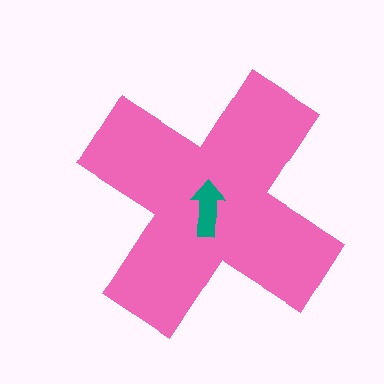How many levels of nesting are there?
2.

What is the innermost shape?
The teal arrow.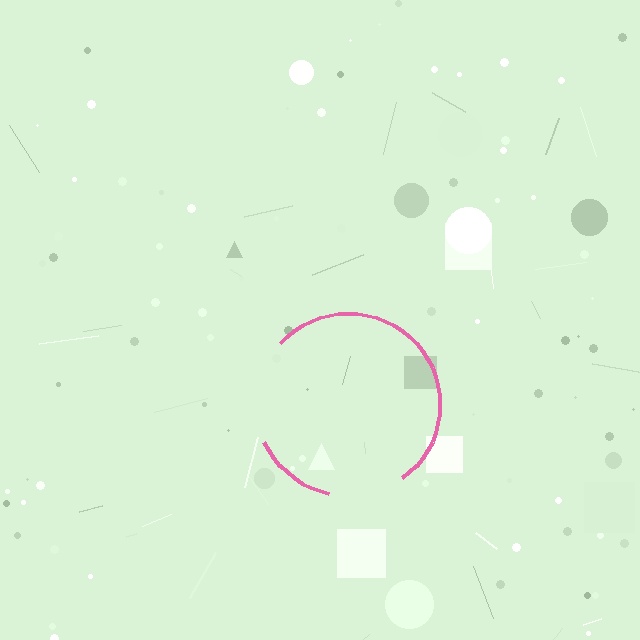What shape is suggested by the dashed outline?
The dashed outline suggests a circle.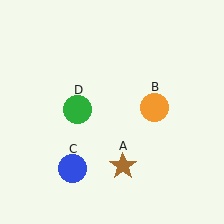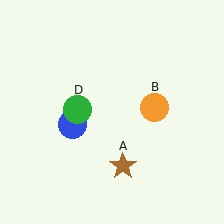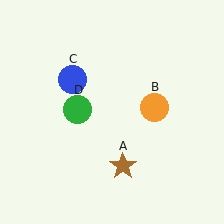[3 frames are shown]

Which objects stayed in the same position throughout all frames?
Brown star (object A) and orange circle (object B) and green circle (object D) remained stationary.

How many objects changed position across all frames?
1 object changed position: blue circle (object C).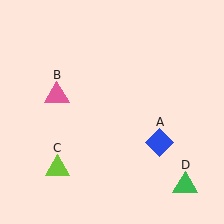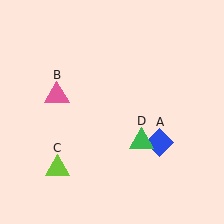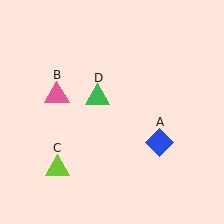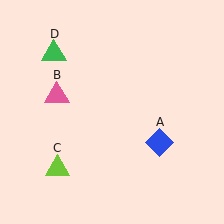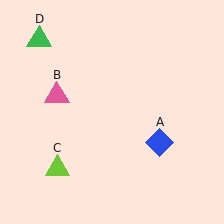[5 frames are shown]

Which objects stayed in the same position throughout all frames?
Blue diamond (object A) and pink triangle (object B) and lime triangle (object C) remained stationary.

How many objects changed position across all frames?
1 object changed position: green triangle (object D).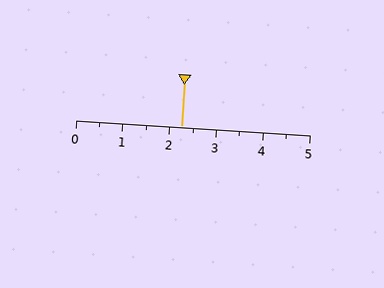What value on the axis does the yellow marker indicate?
The marker indicates approximately 2.2.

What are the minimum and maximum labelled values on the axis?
The axis runs from 0 to 5.